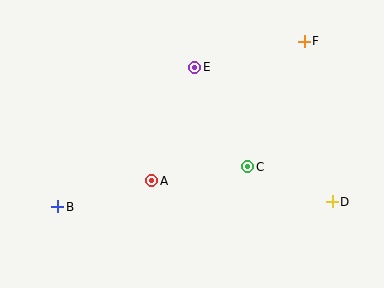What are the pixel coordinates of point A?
Point A is at (152, 181).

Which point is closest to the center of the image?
Point A at (152, 181) is closest to the center.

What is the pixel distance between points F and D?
The distance between F and D is 163 pixels.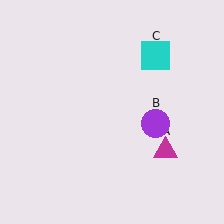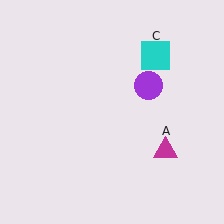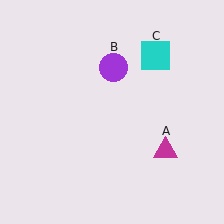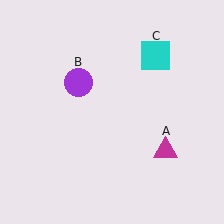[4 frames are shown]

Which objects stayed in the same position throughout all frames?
Magenta triangle (object A) and cyan square (object C) remained stationary.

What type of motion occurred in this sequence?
The purple circle (object B) rotated counterclockwise around the center of the scene.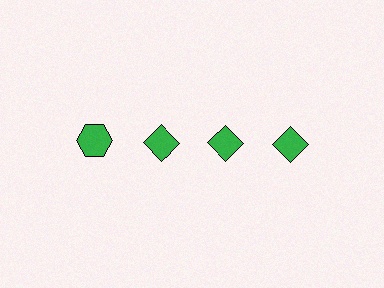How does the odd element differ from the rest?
It has a different shape: hexagon instead of diamond.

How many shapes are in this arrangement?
There are 4 shapes arranged in a grid pattern.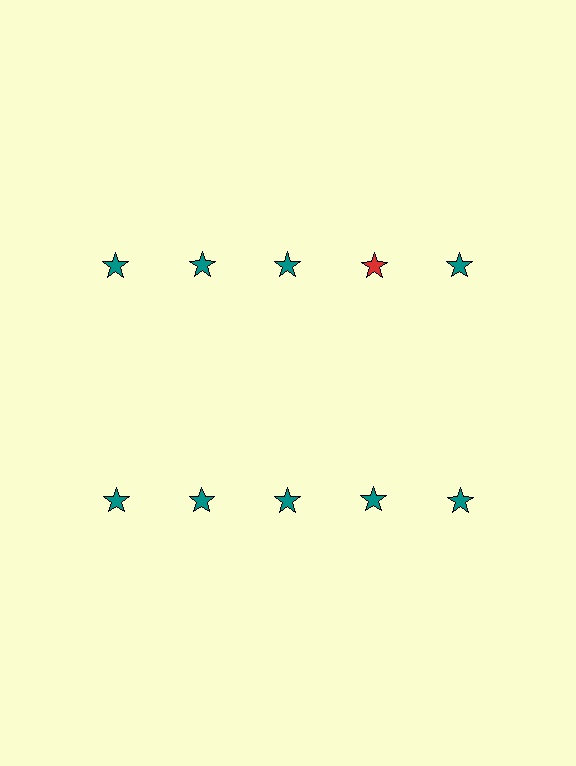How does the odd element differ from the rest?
It has a different color: red instead of teal.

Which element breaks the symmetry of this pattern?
The red star in the top row, second from right column breaks the symmetry. All other shapes are teal stars.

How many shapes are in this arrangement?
There are 10 shapes arranged in a grid pattern.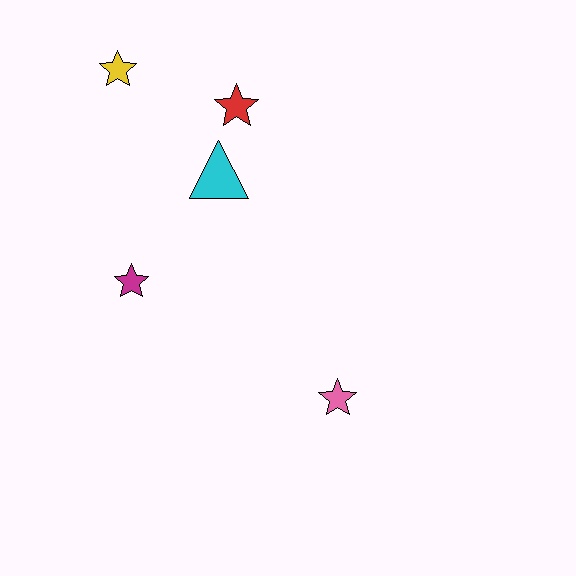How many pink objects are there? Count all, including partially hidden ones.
There is 1 pink object.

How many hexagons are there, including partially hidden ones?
There are no hexagons.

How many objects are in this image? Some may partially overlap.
There are 5 objects.